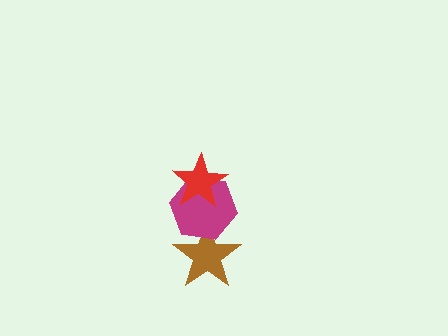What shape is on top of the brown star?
The magenta hexagon is on top of the brown star.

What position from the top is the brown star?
The brown star is 3rd from the top.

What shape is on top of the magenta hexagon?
The red star is on top of the magenta hexagon.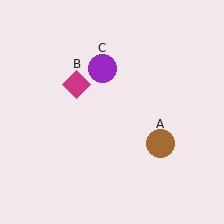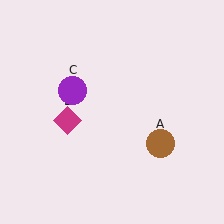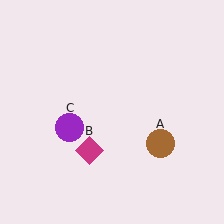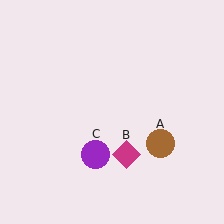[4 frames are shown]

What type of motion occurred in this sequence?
The magenta diamond (object B), purple circle (object C) rotated counterclockwise around the center of the scene.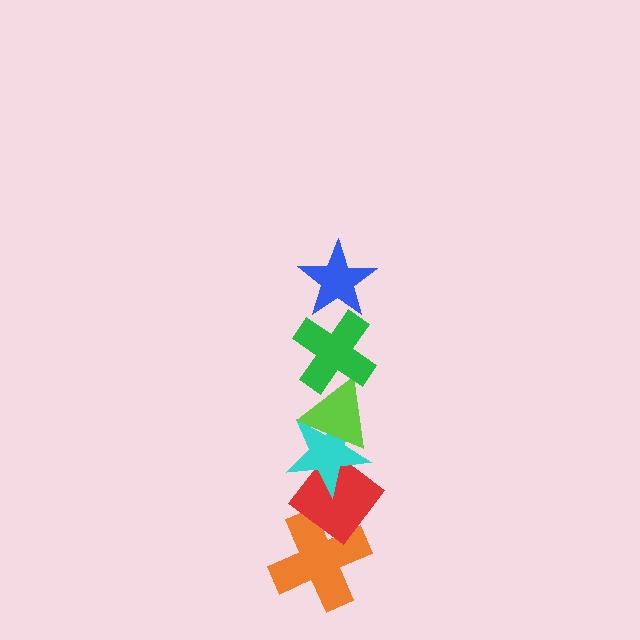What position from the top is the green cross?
The green cross is 2nd from the top.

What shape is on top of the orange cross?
The red diamond is on top of the orange cross.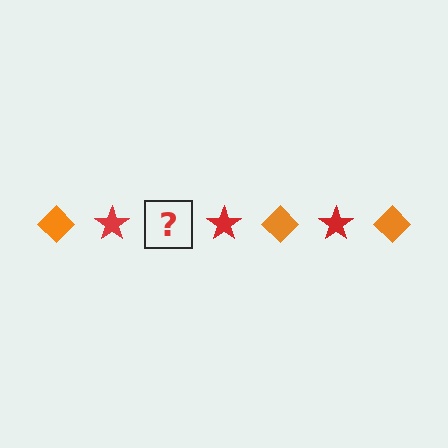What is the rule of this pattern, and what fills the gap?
The rule is that the pattern alternates between orange diamond and red star. The gap should be filled with an orange diamond.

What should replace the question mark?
The question mark should be replaced with an orange diamond.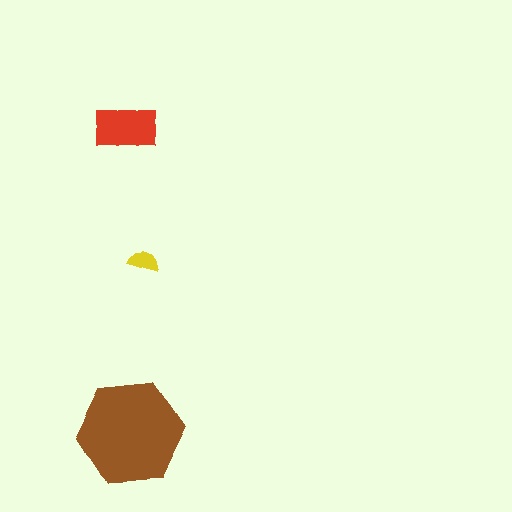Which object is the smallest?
The yellow semicircle.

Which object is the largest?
The brown hexagon.